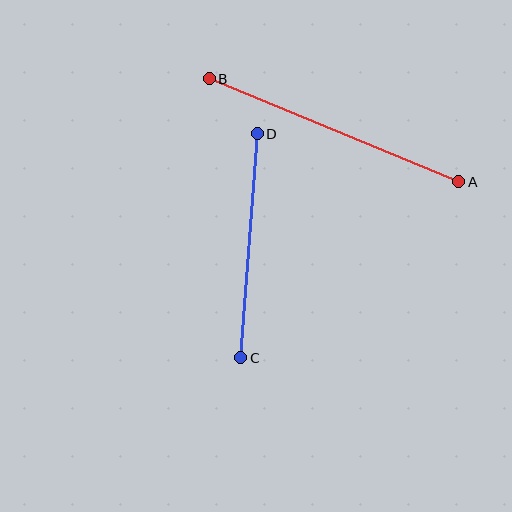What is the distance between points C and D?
The distance is approximately 224 pixels.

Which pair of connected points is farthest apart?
Points A and B are farthest apart.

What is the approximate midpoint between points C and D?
The midpoint is at approximately (249, 246) pixels.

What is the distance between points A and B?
The distance is approximately 270 pixels.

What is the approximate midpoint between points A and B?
The midpoint is at approximately (334, 130) pixels.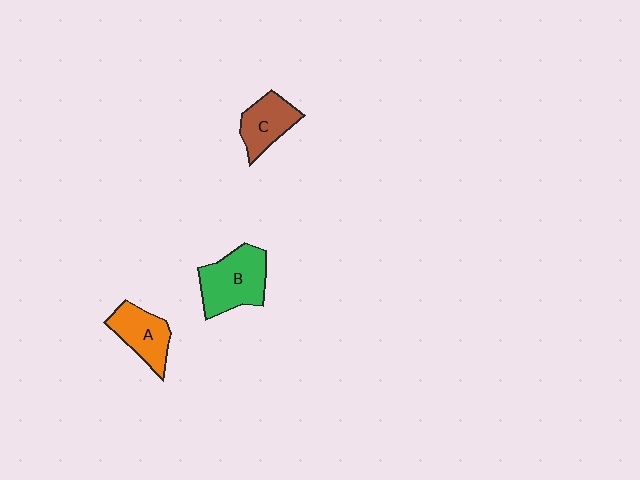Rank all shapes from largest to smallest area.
From largest to smallest: B (green), A (orange), C (brown).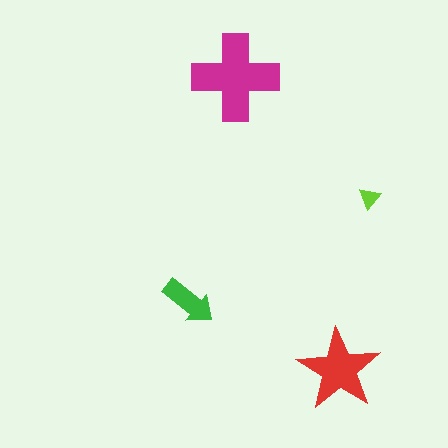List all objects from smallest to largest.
The lime triangle, the green arrow, the red star, the magenta cross.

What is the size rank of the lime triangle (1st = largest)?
4th.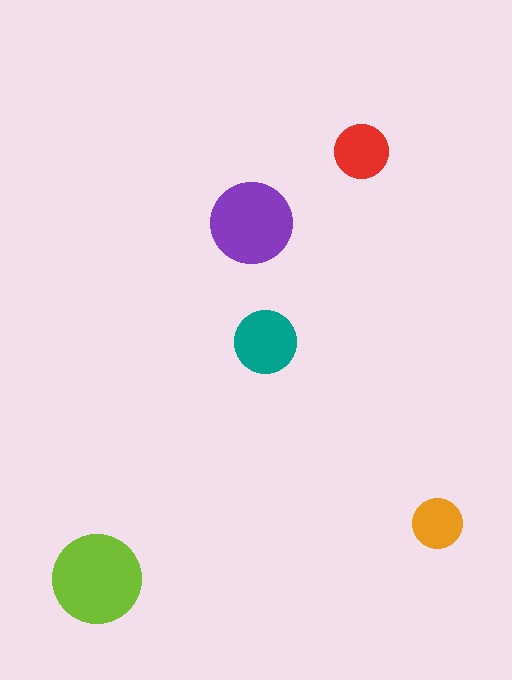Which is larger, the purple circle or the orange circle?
The purple one.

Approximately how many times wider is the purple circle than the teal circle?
About 1.5 times wider.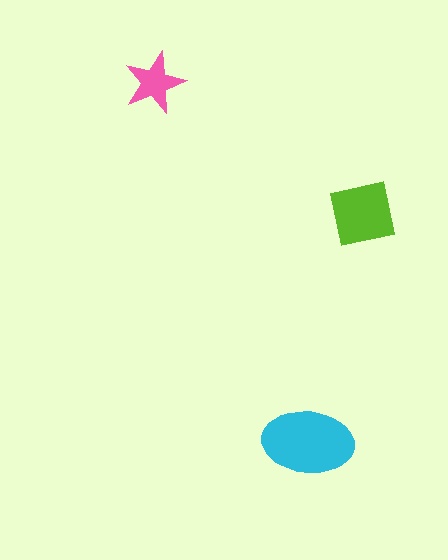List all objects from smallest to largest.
The pink star, the lime square, the cyan ellipse.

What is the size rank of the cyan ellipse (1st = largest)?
1st.